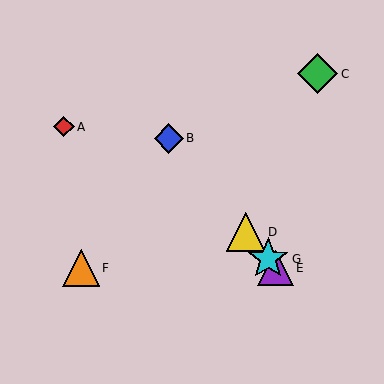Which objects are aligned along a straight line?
Objects B, D, E, G are aligned along a straight line.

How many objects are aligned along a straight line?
4 objects (B, D, E, G) are aligned along a straight line.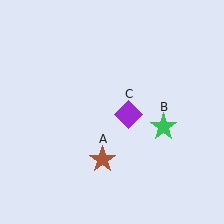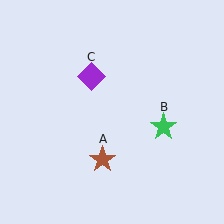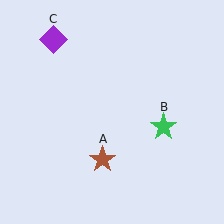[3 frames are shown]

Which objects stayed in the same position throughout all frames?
Brown star (object A) and green star (object B) remained stationary.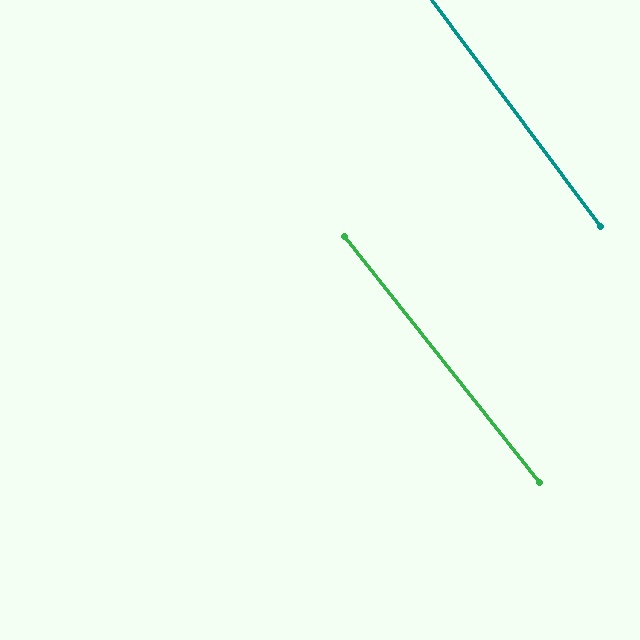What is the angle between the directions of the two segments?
Approximately 2 degrees.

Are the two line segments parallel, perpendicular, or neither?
Parallel — their directions differ by only 1.8°.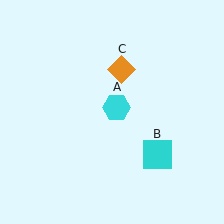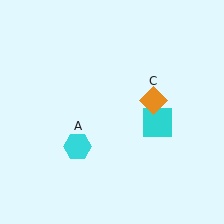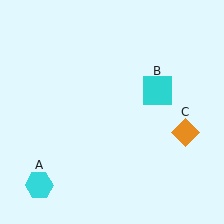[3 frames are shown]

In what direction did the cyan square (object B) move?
The cyan square (object B) moved up.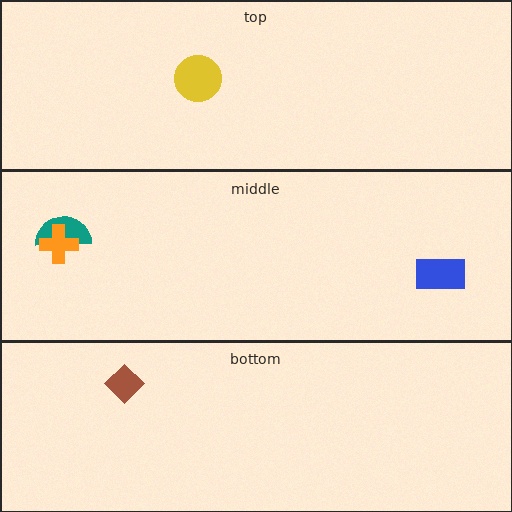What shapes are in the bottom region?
The brown diamond.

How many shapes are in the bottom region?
1.